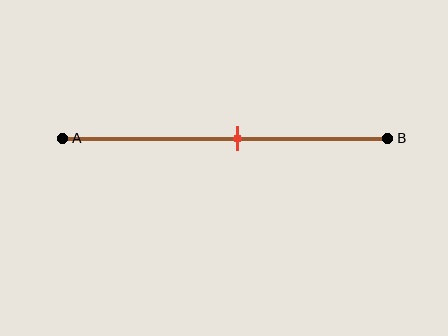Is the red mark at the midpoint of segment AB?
No, the mark is at about 55% from A, not at the 50% midpoint.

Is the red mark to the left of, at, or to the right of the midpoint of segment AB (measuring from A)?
The red mark is to the right of the midpoint of segment AB.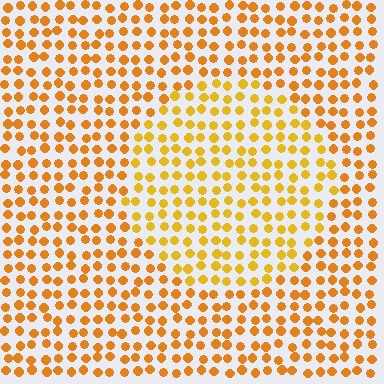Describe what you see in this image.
The image is filled with small orange elements in a uniform arrangement. A circle-shaped region is visible where the elements are tinted to a slightly different hue, forming a subtle color boundary.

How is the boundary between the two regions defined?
The boundary is defined purely by a slight shift in hue (about 17 degrees). Spacing, size, and orientation are identical on both sides.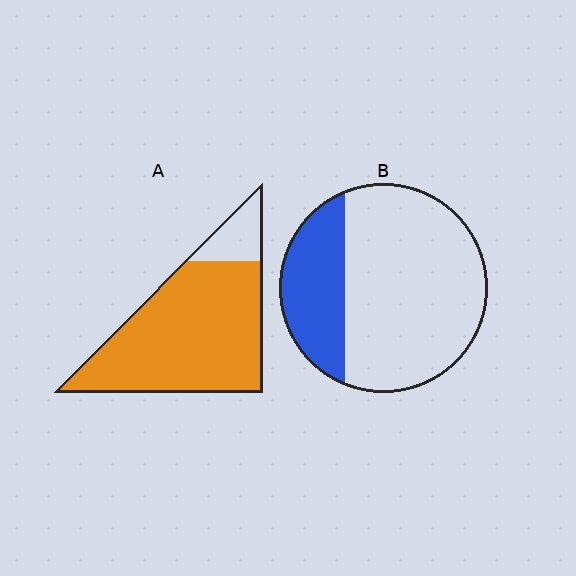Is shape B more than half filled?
No.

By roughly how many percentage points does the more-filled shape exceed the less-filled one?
By roughly 60 percentage points (A over B).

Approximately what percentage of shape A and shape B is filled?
A is approximately 85% and B is approximately 25%.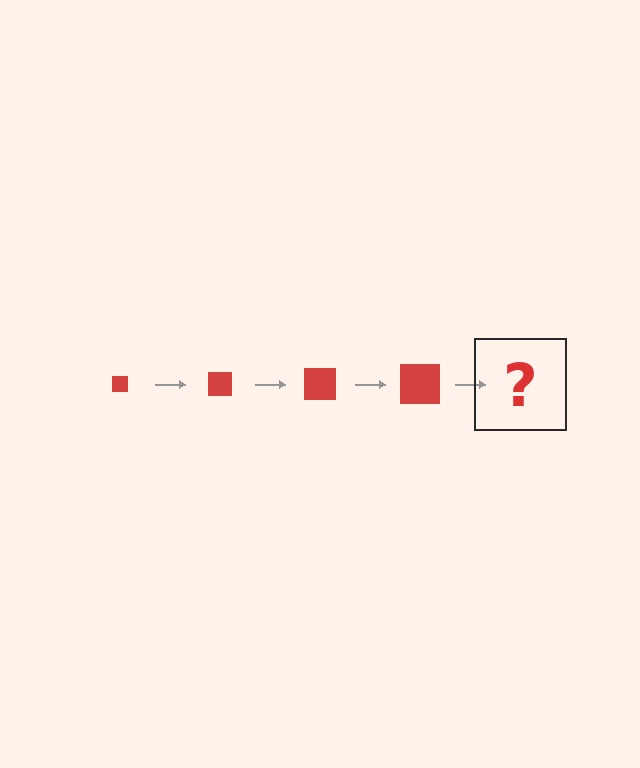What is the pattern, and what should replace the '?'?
The pattern is that the square gets progressively larger each step. The '?' should be a red square, larger than the previous one.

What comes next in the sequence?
The next element should be a red square, larger than the previous one.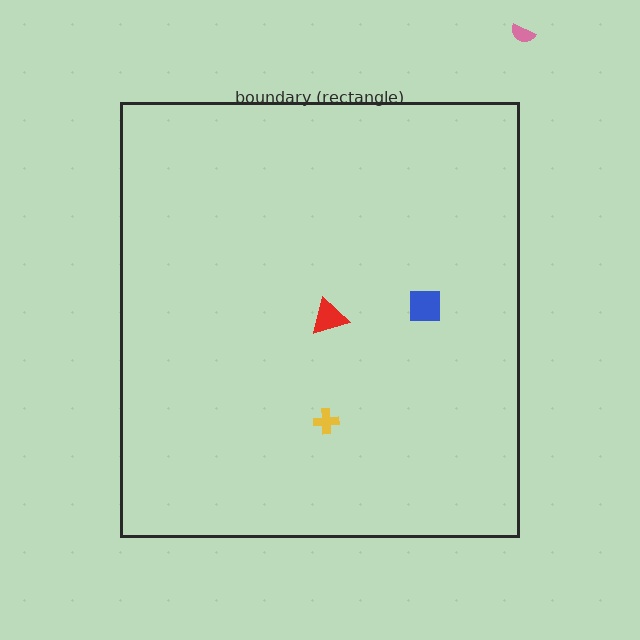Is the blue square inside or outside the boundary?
Inside.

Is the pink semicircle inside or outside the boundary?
Outside.